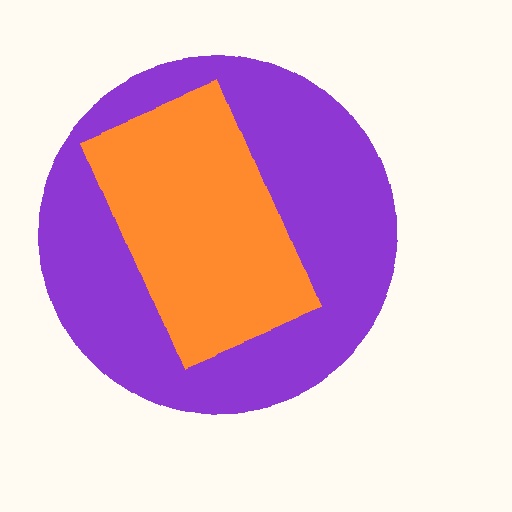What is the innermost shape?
The orange rectangle.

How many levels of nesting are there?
2.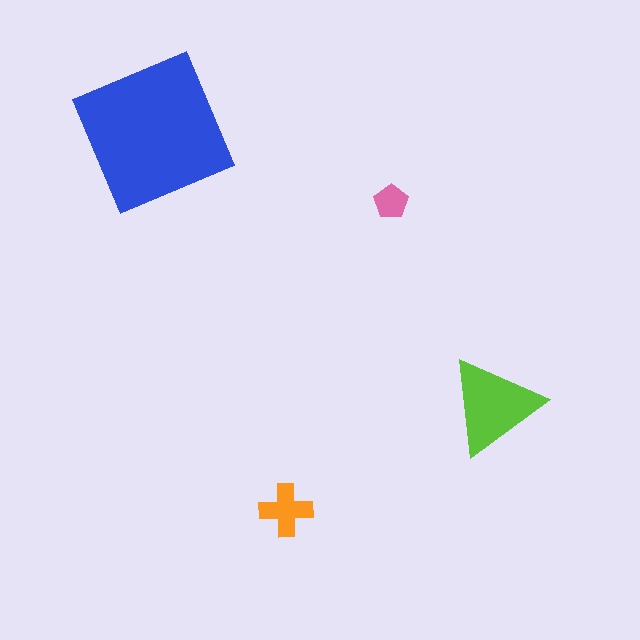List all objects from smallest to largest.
The pink pentagon, the orange cross, the lime triangle, the blue square.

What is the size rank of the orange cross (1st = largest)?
3rd.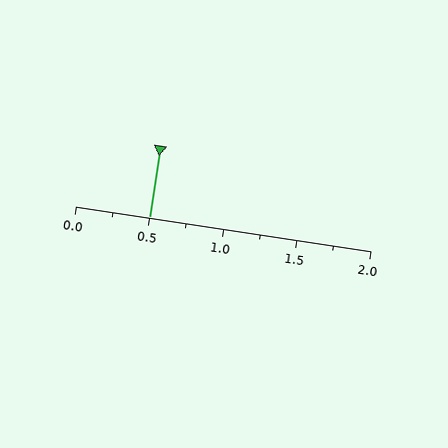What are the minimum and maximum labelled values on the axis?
The axis runs from 0.0 to 2.0.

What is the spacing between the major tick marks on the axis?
The major ticks are spaced 0.5 apart.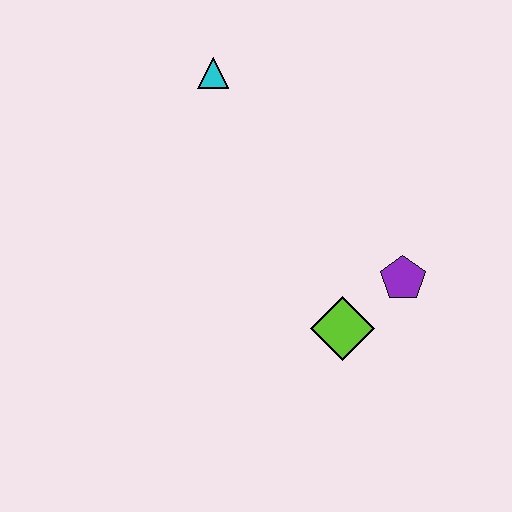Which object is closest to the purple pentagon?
The lime diamond is closest to the purple pentagon.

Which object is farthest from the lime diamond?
The cyan triangle is farthest from the lime diamond.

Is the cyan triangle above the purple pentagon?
Yes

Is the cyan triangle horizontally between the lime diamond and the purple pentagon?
No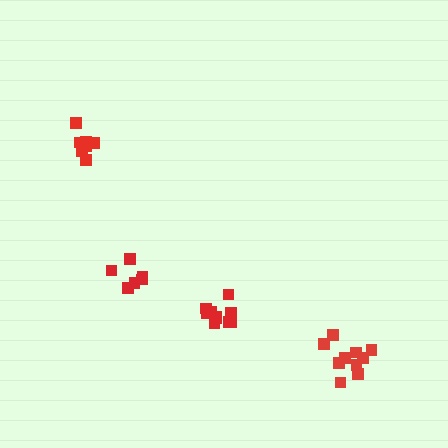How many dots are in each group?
Group 1: 7 dots, Group 2: 10 dots, Group 3: 10 dots, Group 4: 6 dots (33 total).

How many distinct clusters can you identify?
There are 4 distinct clusters.